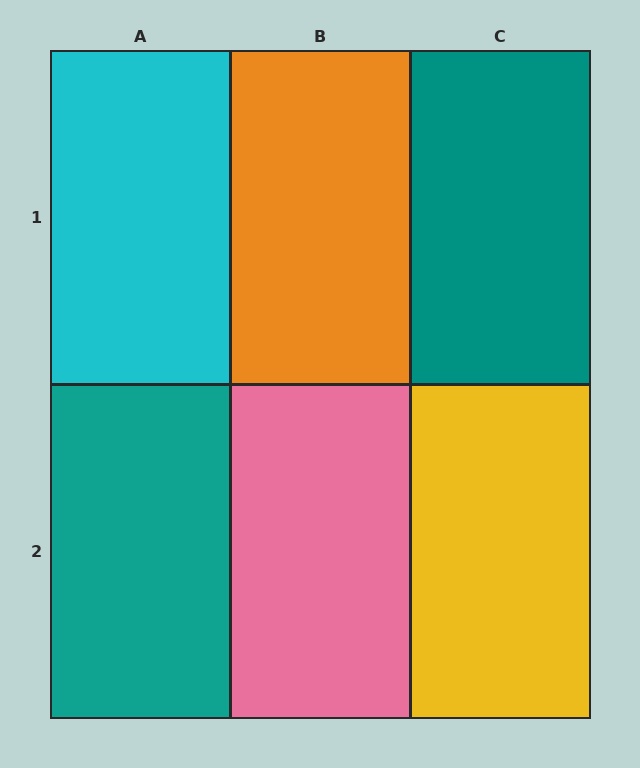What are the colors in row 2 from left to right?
Teal, pink, yellow.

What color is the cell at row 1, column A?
Cyan.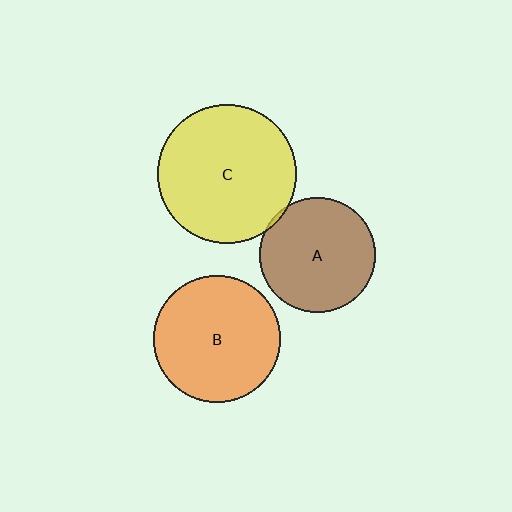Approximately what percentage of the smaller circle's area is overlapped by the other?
Approximately 5%.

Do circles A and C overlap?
Yes.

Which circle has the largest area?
Circle C (yellow).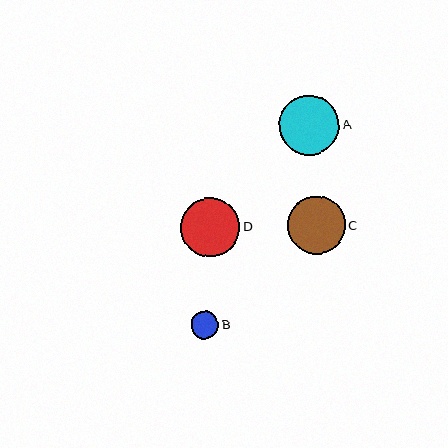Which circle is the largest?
Circle A is the largest with a size of approximately 60 pixels.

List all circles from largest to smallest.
From largest to smallest: A, D, C, B.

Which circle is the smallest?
Circle B is the smallest with a size of approximately 28 pixels.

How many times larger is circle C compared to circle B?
Circle C is approximately 2.1 times the size of circle B.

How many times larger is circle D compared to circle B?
Circle D is approximately 2.1 times the size of circle B.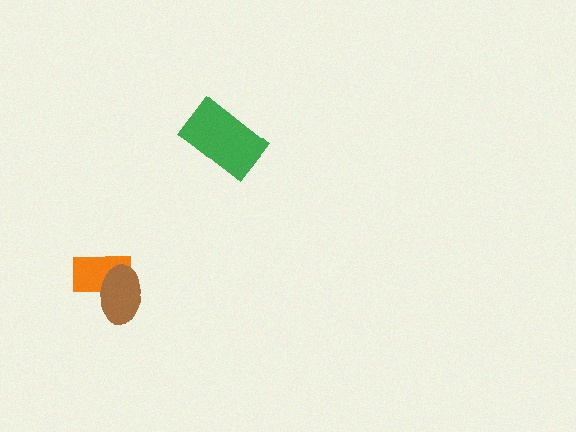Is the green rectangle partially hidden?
No, no other shape covers it.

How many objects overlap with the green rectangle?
0 objects overlap with the green rectangle.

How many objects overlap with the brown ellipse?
1 object overlaps with the brown ellipse.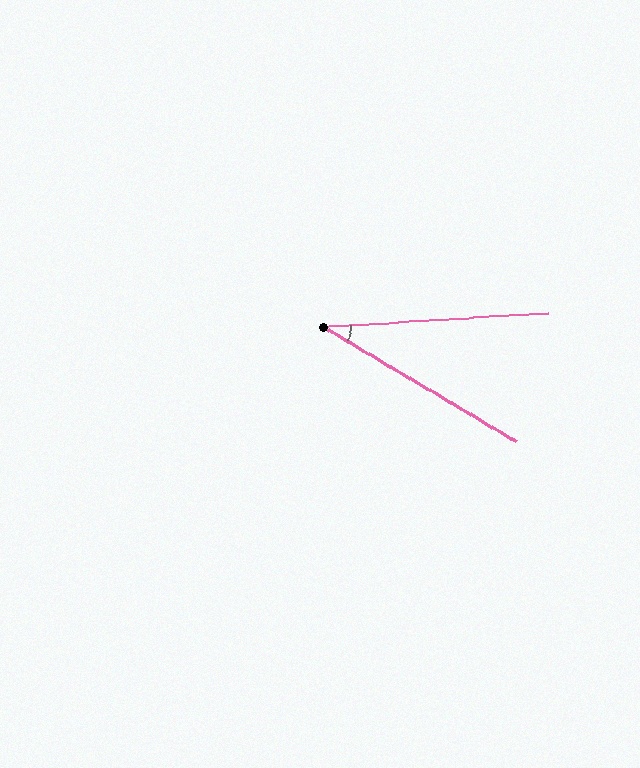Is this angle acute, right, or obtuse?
It is acute.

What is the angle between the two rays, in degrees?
Approximately 35 degrees.